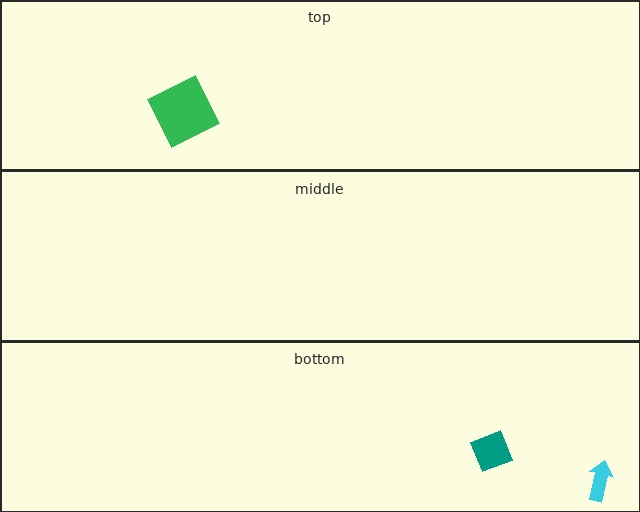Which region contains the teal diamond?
The bottom region.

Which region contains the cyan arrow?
The bottom region.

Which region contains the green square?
The top region.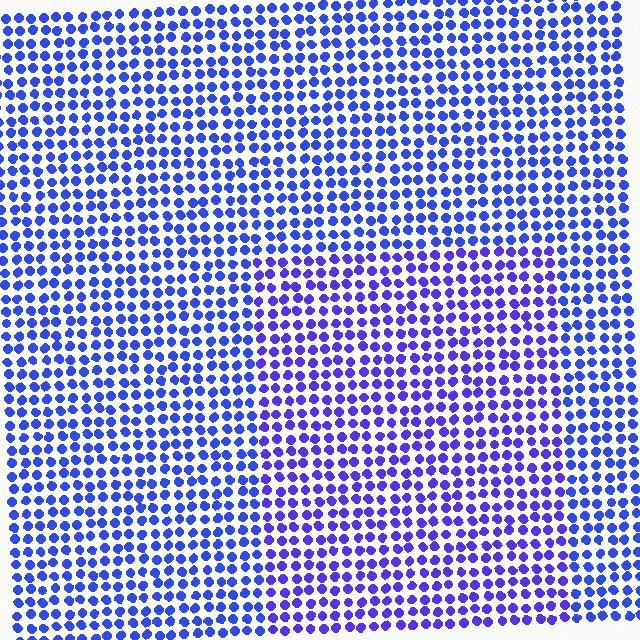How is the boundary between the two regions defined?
The boundary is defined purely by a slight shift in hue (about 21 degrees). Spacing, size, and orientation are identical on both sides.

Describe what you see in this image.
The image is filled with small blue elements in a uniform arrangement. A rectangle-shaped region is visible where the elements are tinted to a slightly different hue, forming a subtle color boundary.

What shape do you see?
I see a rectangle.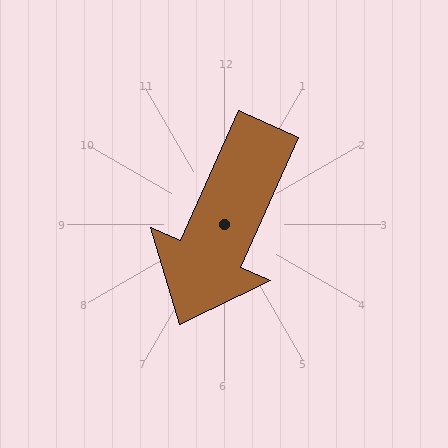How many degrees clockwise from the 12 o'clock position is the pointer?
Approximately 204 degrees.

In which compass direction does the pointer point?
Southwest.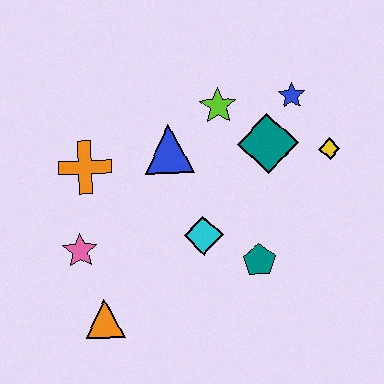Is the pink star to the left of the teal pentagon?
Yes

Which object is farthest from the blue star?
The orange triangle is farthest from the blue star.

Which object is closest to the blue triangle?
The lime star is closest to the blue triangle.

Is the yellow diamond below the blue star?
Yes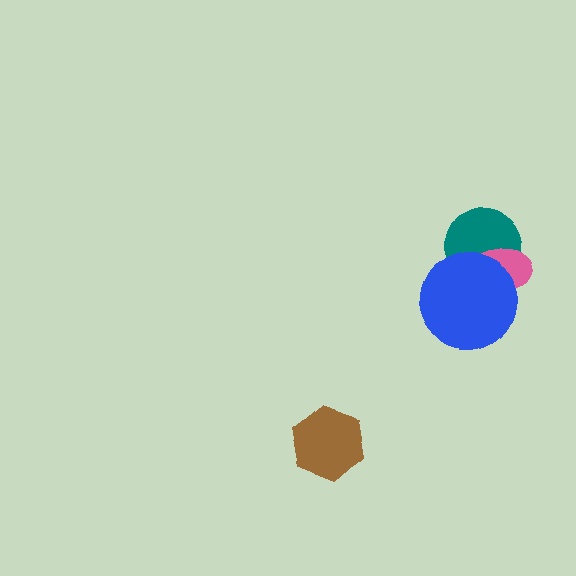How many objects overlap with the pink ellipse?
2 objects overlap with the pink ellipse.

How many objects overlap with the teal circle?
2 objects overlap with the teal circle.